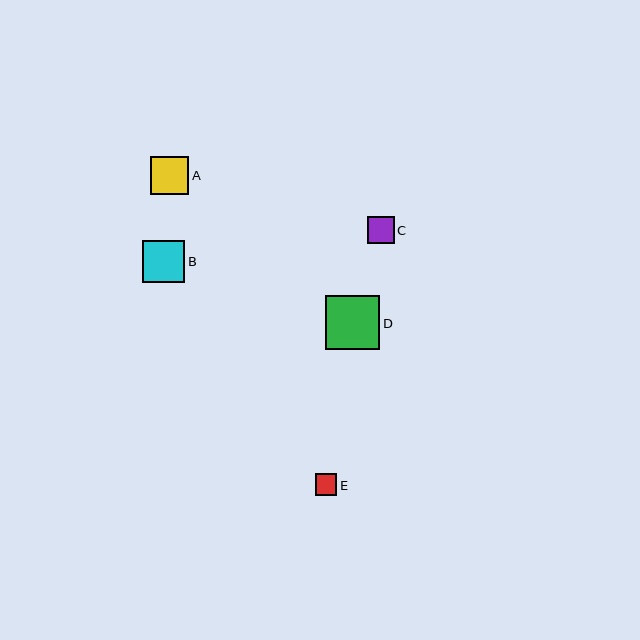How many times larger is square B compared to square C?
Square B is approximately 1.6 times the size of square C.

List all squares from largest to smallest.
From largest to smallest: D, B, A, C, E.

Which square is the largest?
Square D is the largest with a size of approximately 54 pixels.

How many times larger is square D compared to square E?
Square D is approximately 2.5 times the size of square E.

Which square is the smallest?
Square E is the smallest with a size of approximately 22 pixels.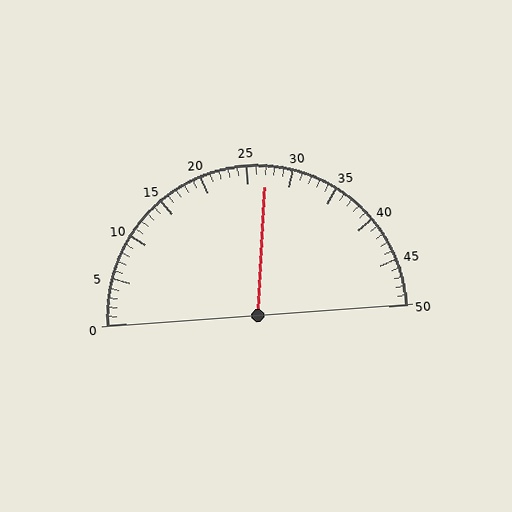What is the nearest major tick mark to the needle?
The nearest major tick mark is 25.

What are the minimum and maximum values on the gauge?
The gauge ranges from 0 to 50.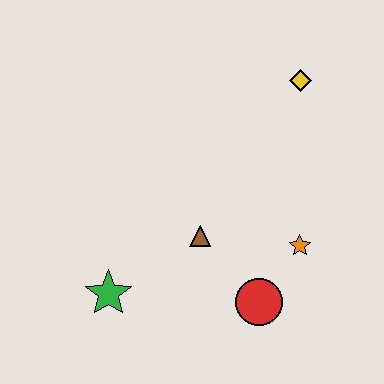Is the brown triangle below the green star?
No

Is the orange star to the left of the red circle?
No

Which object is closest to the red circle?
The orange star is closest to the red circle.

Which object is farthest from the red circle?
The yellow diamond is farthest from the red circle.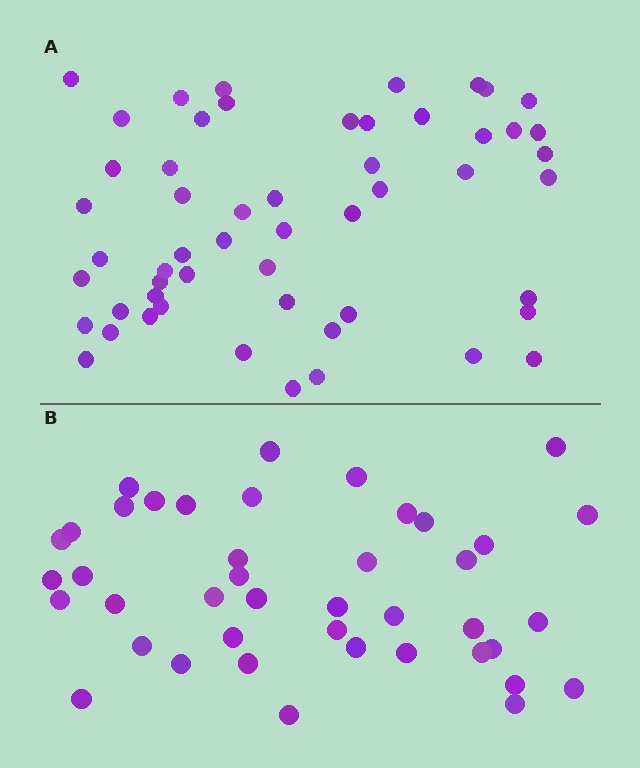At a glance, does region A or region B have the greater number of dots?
Region A (the top region) has more dots.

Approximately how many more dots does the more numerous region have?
Region A has roughly 12 or so more dots than region B.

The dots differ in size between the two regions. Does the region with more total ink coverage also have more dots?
No. Region B has more total ink coverage because its dots are larger, but region A actually contains more individual dots. Total area can be misleading — the number of items is what matters here.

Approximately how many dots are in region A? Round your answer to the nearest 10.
About 50 dots. (The exact count is 54, which rounds to 50.)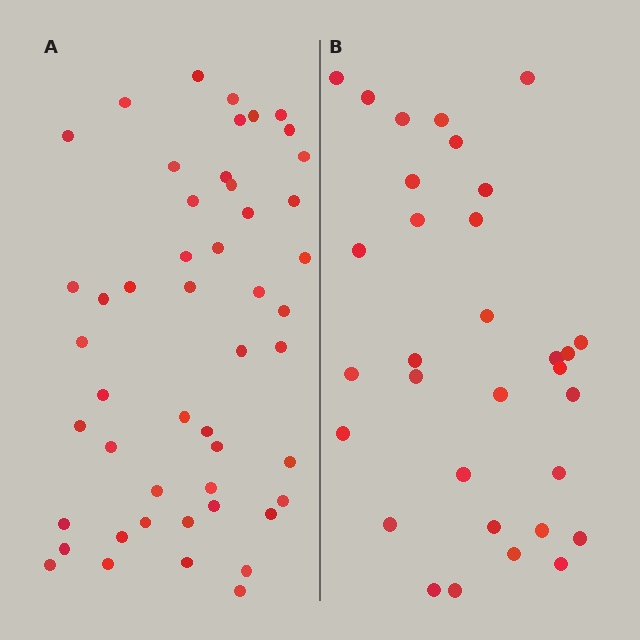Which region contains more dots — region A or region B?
Region A (the left region) has more dots.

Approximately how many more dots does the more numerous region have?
Region A has approximately 15 more dots than region B.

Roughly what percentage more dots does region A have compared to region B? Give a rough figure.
About 55% more.